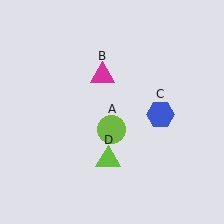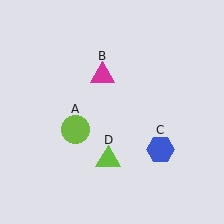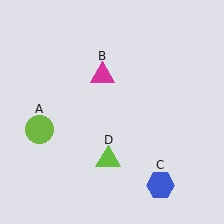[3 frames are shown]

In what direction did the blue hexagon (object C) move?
The blue hexagon (object C) moved down.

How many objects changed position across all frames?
2 objects changed position: lime circle (object A), blue hexagon (object C).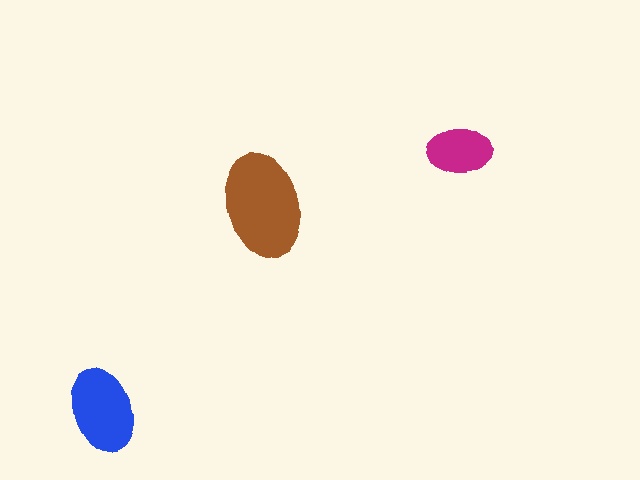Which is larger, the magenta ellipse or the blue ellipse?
The blue one.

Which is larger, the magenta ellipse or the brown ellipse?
The brown one.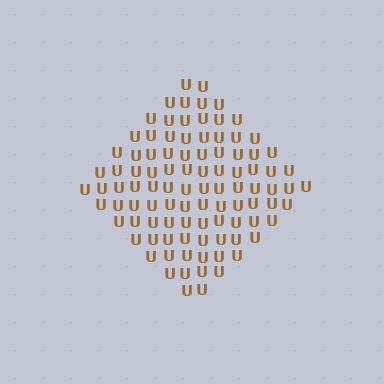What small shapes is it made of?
It is made of small letter U's.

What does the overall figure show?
The overall figure shows a diamond.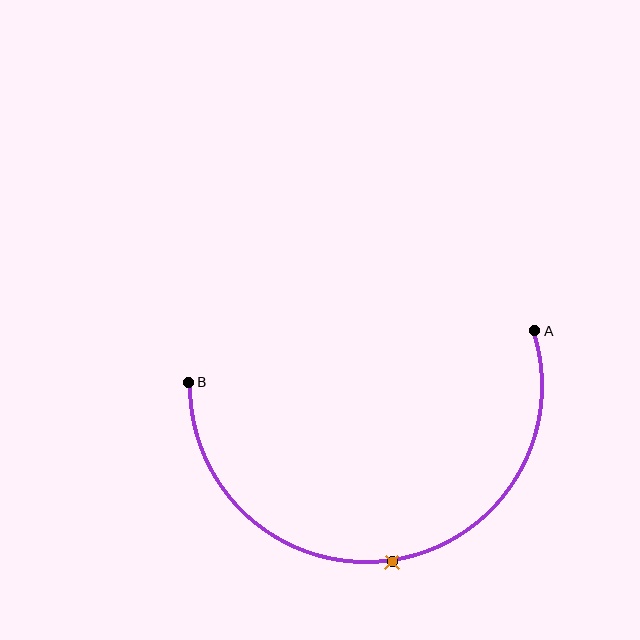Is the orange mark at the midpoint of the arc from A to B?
Yes. The orange mark lies on the arc at equal arc-length from both A and B — it is the arc midpoint.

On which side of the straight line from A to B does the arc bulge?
The arc bulges below the straight line connecting A and B.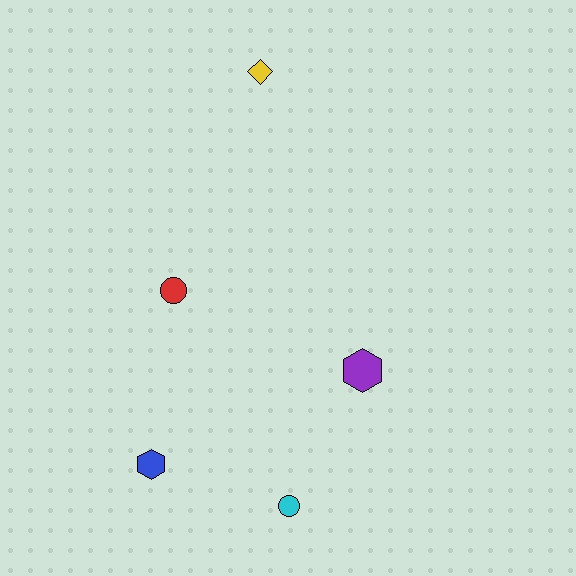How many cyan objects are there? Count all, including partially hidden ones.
There is 1 cyan object.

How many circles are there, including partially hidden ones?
There are 2 circles.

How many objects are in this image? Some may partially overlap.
There are 5 objects.